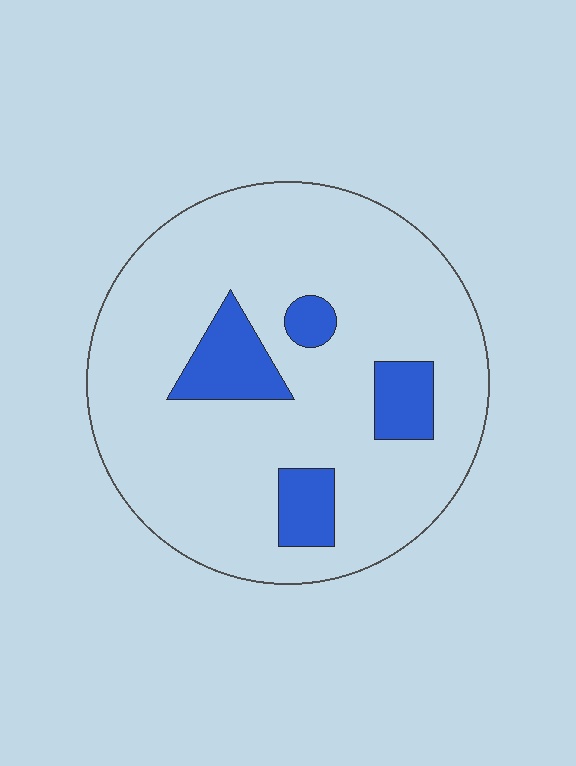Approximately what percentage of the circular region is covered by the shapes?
Approximately 15%.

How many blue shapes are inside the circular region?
4.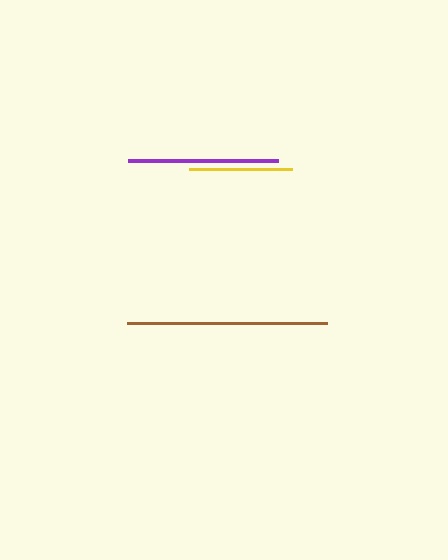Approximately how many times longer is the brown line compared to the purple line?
The brown line is approximately 1.3 times the length of the purple line.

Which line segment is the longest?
The brown line is the longest at approximately 200 pixels.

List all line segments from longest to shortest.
From longest to shortest: brown, purple, yellow.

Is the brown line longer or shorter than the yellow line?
The brown line is longer than the yellow line.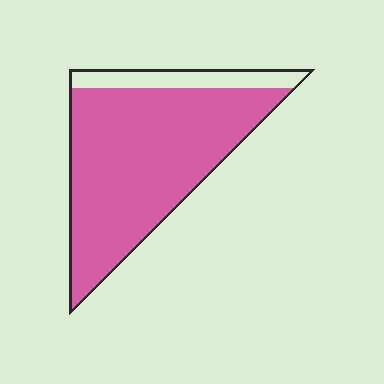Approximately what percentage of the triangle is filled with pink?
Approximately 85%.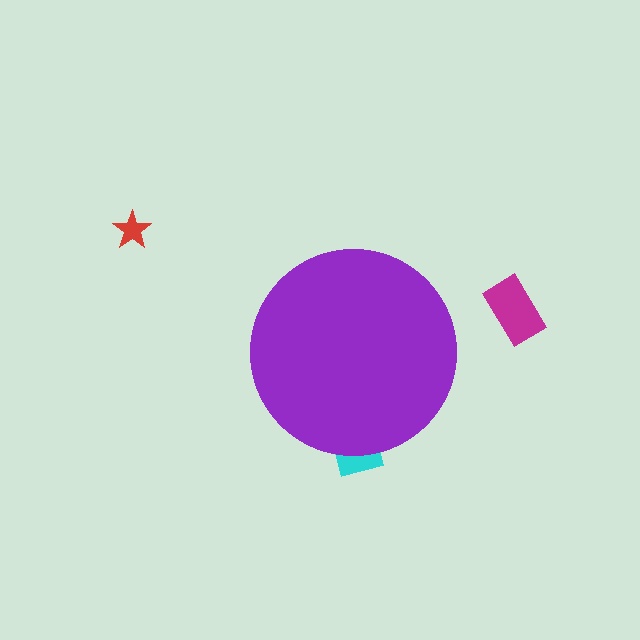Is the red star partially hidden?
No, the red star is fully visible.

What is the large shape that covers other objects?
A purple circle.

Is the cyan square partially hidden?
Yes, the cyan square is partially hidden behind the purple circle.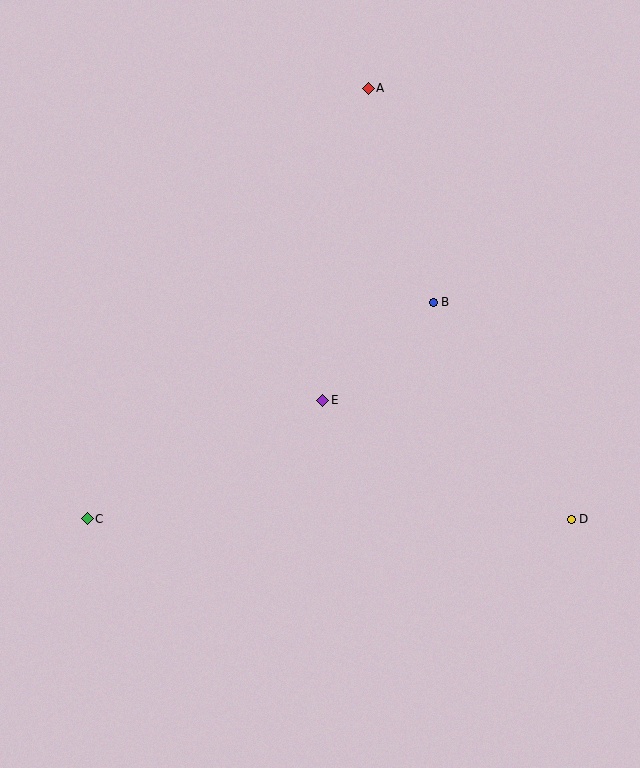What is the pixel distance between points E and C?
The distance between E and C is 264 pixels.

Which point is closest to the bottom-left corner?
Point C is closest to the bottom-left corner.